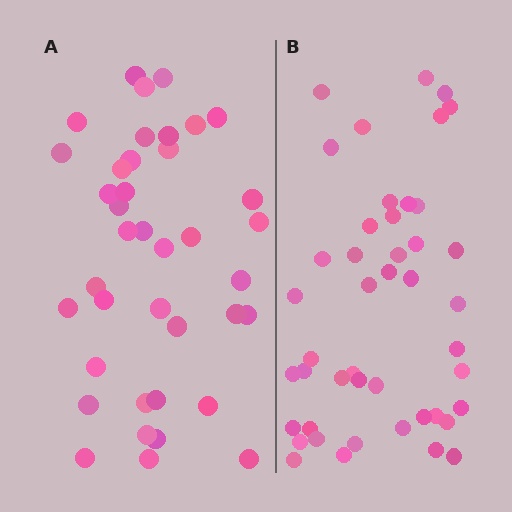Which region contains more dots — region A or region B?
Region B (the right region) has more dots.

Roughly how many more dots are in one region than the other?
Region B has about 6 more dots than region A.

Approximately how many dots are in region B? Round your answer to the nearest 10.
About 40 dots. (The exact count is 45, which rounds to 40.)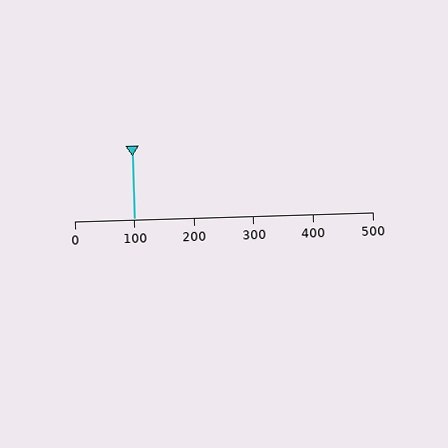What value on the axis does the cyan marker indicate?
The marker indicates approximately 100.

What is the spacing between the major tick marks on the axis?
The major ticks are spaced 100 apart.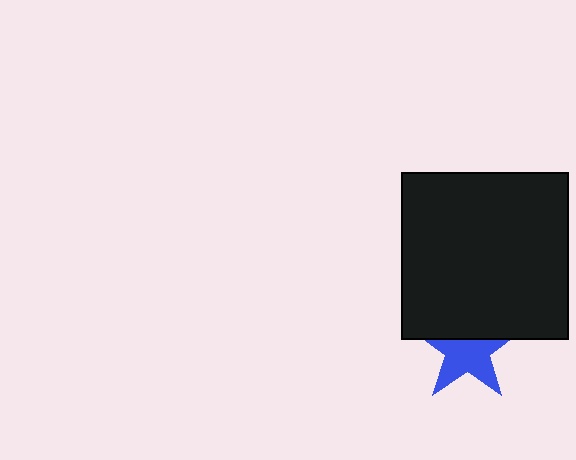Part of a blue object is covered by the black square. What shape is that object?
It is a star.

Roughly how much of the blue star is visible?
About half of it is visible (roughly 62%).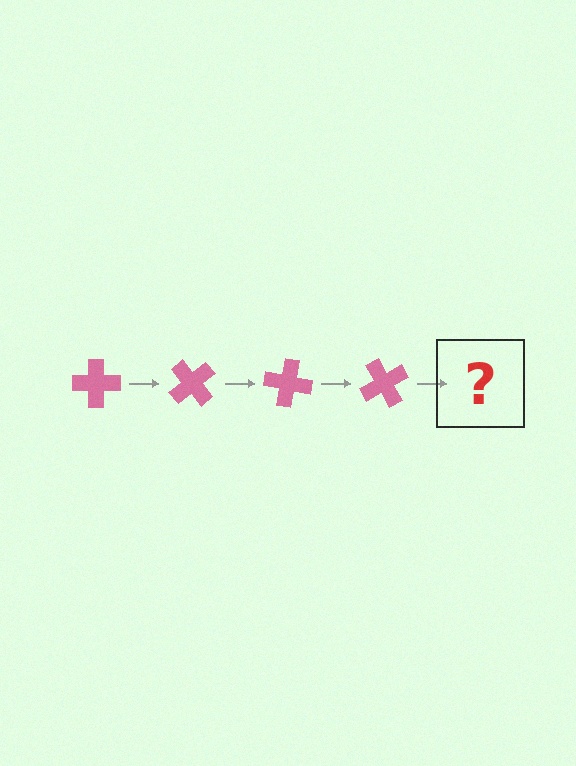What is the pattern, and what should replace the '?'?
The pattern is that the cross rotates 50 degrees each step. The '?' should be a pink cross rotated 200 degrees.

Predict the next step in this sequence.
The next step is a pink cross rotated 200 degrees.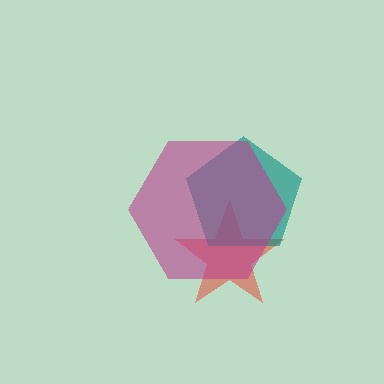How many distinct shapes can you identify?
There are 3 distinct shapes: a red star, a teal pentagon, a magenta hexagon.